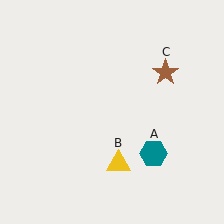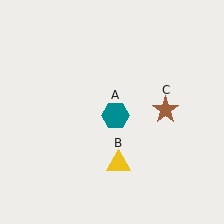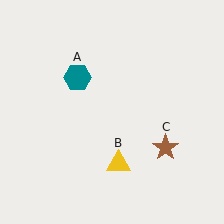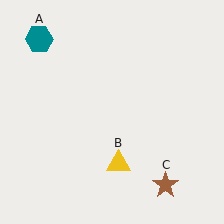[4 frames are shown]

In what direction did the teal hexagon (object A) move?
The teal hexagon (object A) moved up and to the left.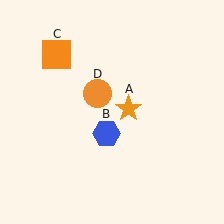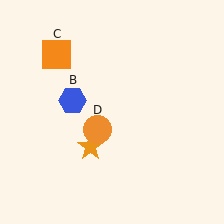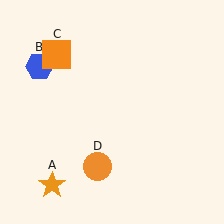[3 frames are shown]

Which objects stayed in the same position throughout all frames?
Orange square (object C) remained stationary.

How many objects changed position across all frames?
3 objects changed position: orange star (object A), blue hexagon (object B), orange circle (object D).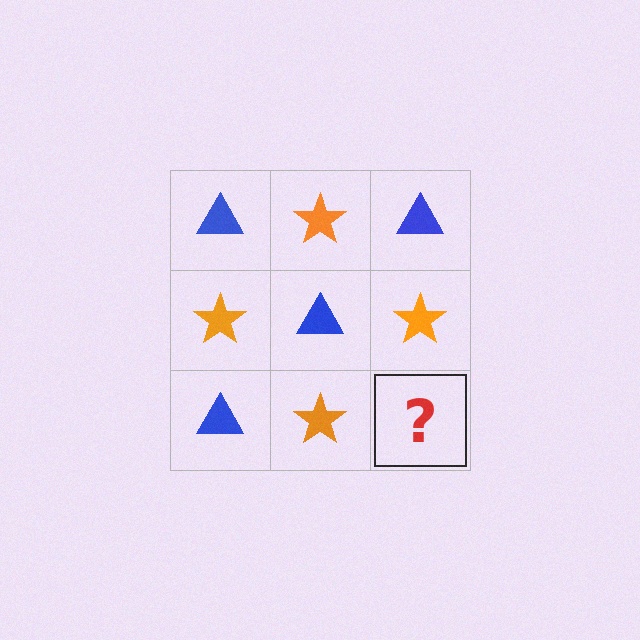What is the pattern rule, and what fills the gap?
The rule is that it alternates blue triangle and orange star in a checkerboard pattern. The gap should be filled with a blue triangle.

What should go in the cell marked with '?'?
The missing cell should contain a blue triangle.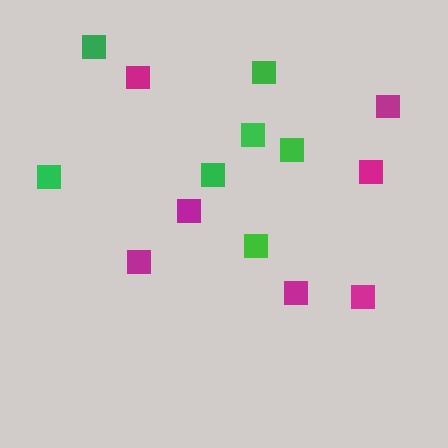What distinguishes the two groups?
There are 2 groups: one group of magenta squares (7) and one group of green squares (7).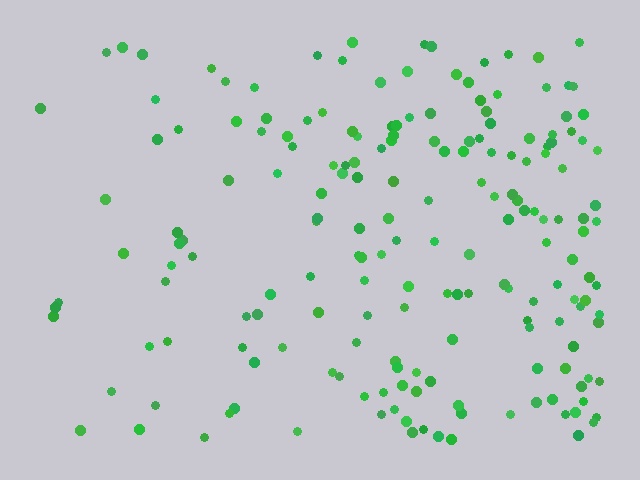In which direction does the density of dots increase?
From left to right, with the right side densest.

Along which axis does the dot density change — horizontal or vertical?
Horizontal.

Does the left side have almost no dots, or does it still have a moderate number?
Still a moderate number, just noticeably fewer than the right.